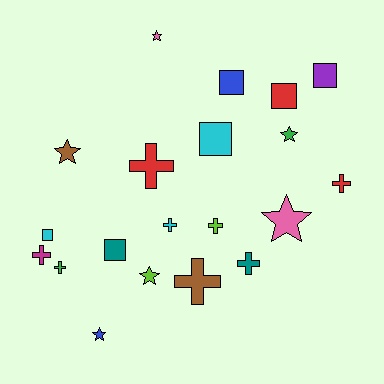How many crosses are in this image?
There are 8 crosses.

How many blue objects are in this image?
There are 2 blue objects.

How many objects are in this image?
There are 20 objects.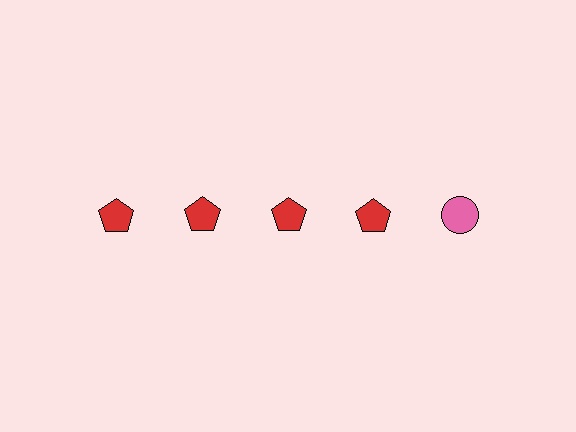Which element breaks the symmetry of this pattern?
The pink circle in the top row, rightmost column breaks the symmetry. All other shapes are red pentagons.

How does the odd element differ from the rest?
It differs in both color (pink instead of red) and shape (circle instead of pentagon).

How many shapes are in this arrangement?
There are 5 shapes arranged in a grid pattern.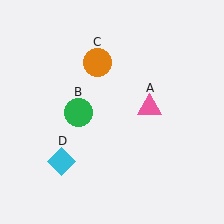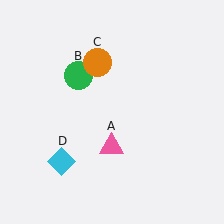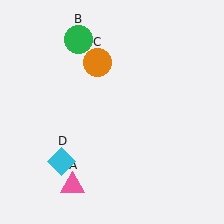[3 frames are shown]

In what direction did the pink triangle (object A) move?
The pink triangle (object A) moved down and to the left.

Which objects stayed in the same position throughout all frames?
Orange circle (object C) and cyan diamond (object D) remained stationary.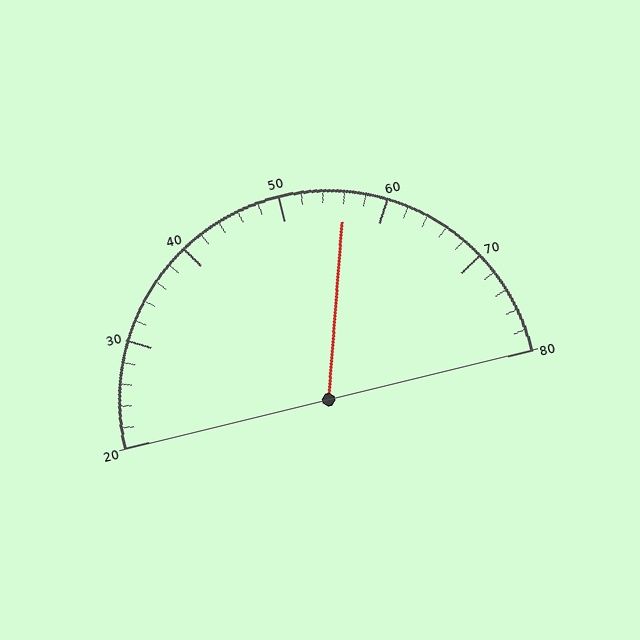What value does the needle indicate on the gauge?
The needle indicates approximately 56.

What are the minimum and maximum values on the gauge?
The gauge ranges from 20 to 80.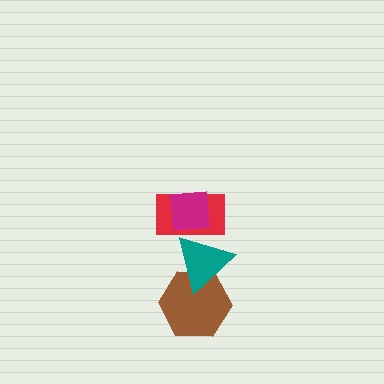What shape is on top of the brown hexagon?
The teal triangle is on top of the brown hexagon.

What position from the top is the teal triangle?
The teal triangle is 3rd from the top.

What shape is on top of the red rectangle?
The magenta square is on top of the red rectangle.